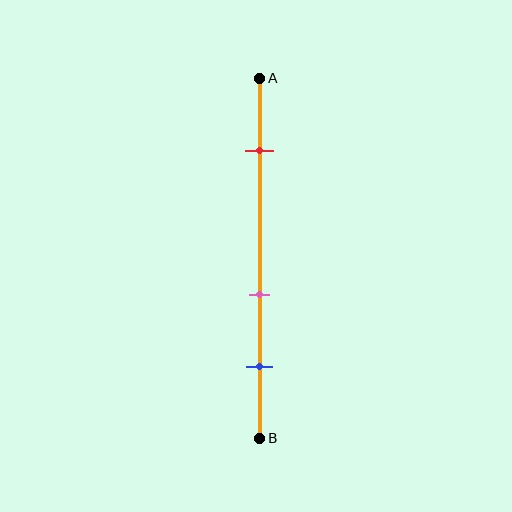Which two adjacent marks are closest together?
The pink and blue marks are the closest adjacent pair.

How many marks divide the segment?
There are 3 marks dividing the segment.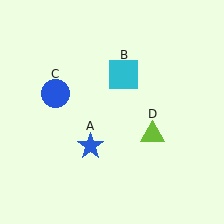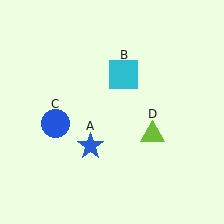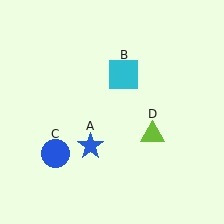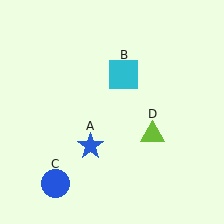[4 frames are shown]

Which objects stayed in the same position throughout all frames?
Blue star (object A) and cyan square (object B) and lime triangle (object D) remained stationary.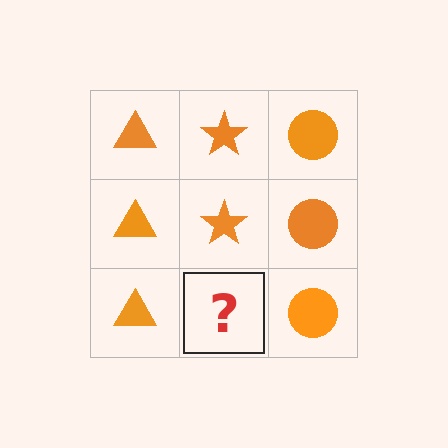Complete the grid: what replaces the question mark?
The question mark should be replaced with an orange star.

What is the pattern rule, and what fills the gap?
The rule is that each column has a consistent shape. The gap should be filled with an orange star.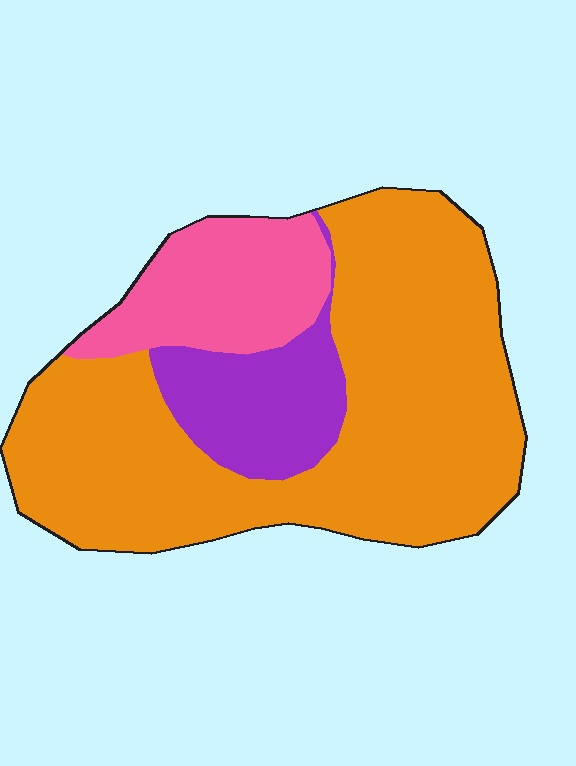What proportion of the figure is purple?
Purple covers around 15% of the figure.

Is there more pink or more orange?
Orange.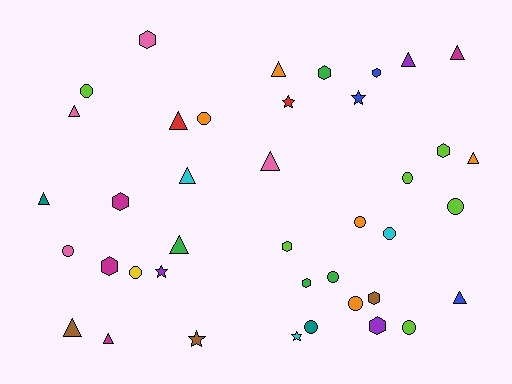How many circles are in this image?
There are 12 circles.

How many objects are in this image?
There are 40 objects.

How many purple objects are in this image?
There are 3 purple objects.